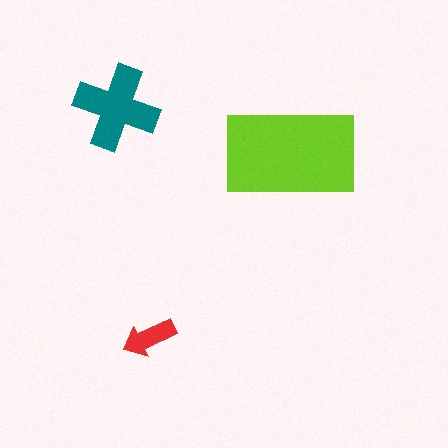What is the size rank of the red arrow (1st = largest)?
3rd.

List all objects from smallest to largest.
The red arrow, the teal cross, the lime rectangle.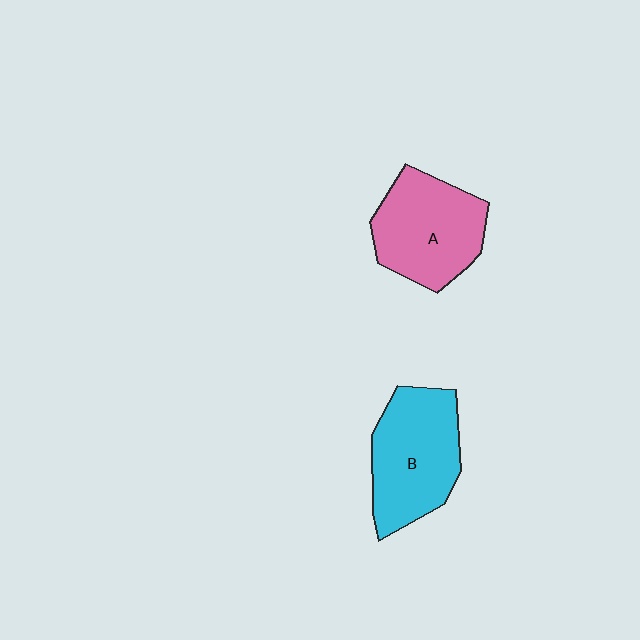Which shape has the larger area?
Shape B (cyan).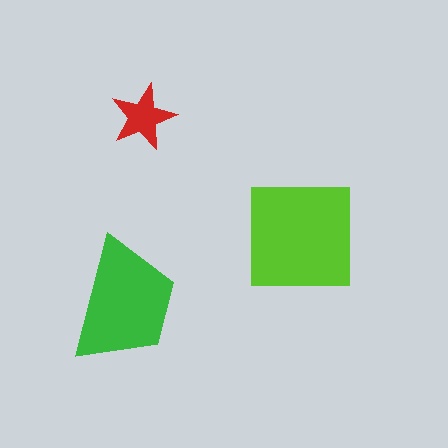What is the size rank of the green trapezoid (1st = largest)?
2nd.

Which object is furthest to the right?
The lime square is rightmost.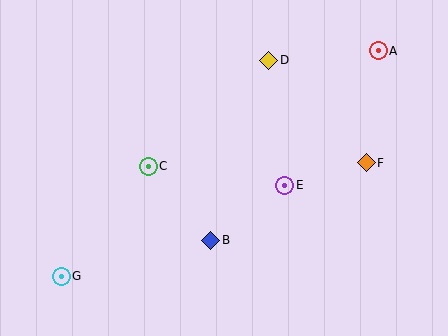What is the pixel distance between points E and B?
The distance between E and B is 92 pixels.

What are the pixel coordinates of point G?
Point G is at (61, 276).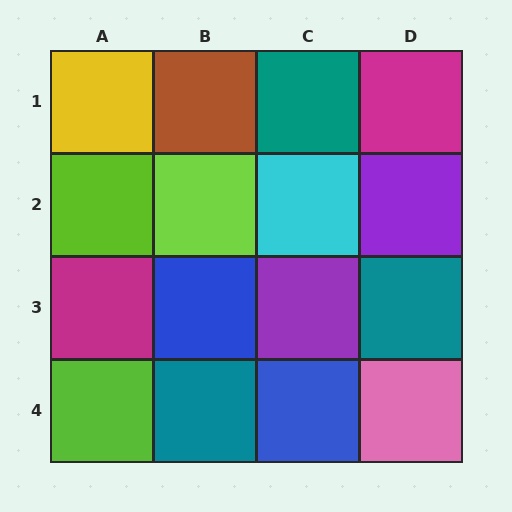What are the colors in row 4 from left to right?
Lime, teal, blue, pink.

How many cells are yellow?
1 cell is yellow.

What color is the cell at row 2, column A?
Lime.